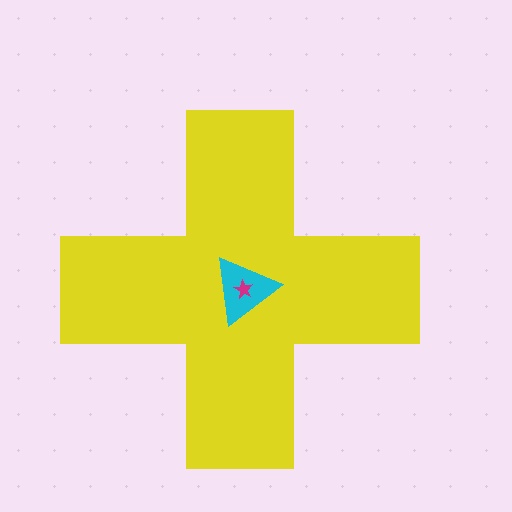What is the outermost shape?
The yellow cross.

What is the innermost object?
The magenta star.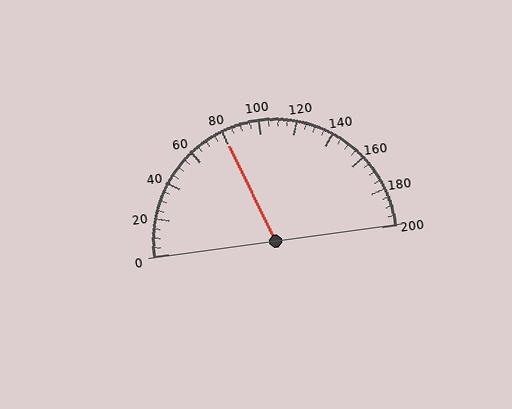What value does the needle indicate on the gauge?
The needle indicates approximately 80.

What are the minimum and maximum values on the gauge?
The gauge ranges from 0 to 200.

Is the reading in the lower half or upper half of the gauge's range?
The reading is in the lower half of the range (0 to 200).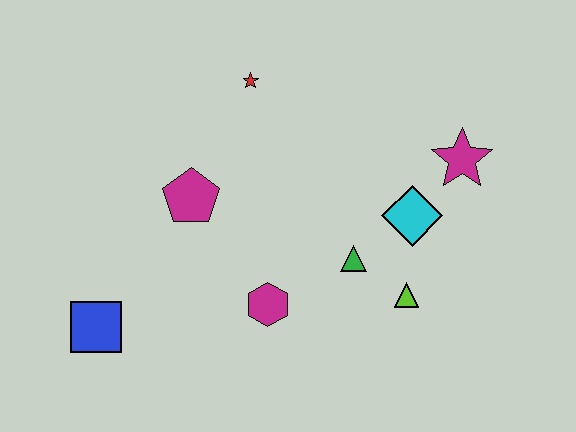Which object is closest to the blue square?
The magenta pentagon is closest to the blue square.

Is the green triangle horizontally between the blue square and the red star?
No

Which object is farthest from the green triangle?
The blue square is farthest from the green triangle.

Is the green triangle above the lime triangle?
Yes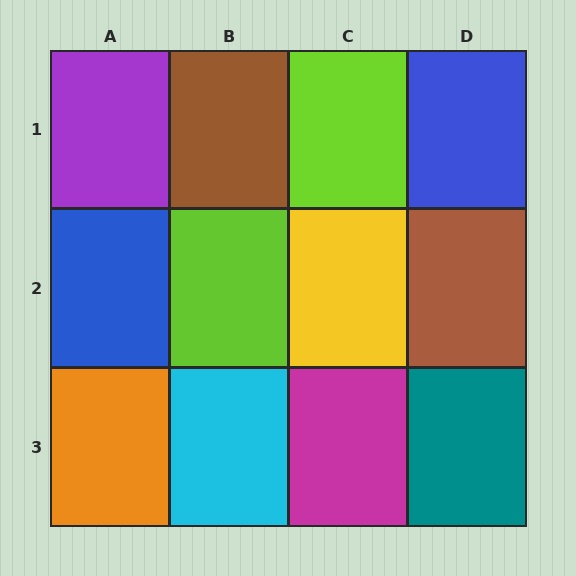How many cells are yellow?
1 cell is yellow.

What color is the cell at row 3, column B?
Cyan.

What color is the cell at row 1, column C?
Lime.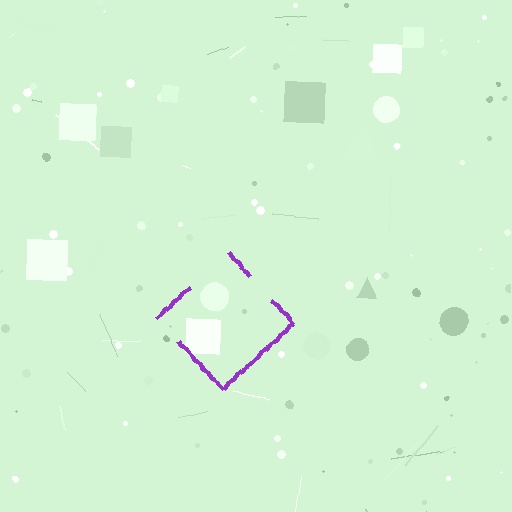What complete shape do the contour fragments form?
The contour fragments form a diamond.